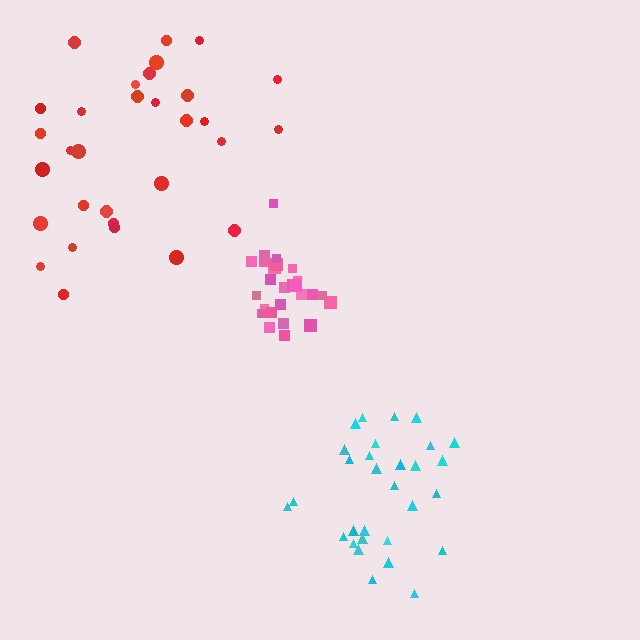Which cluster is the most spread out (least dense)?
Red.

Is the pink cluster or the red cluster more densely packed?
Pink.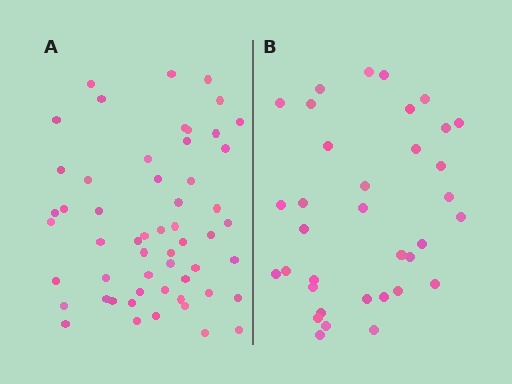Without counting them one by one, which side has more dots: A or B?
Region A (the left region) has more dots.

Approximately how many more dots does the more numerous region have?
Region A has approximately 20 more dots than region B.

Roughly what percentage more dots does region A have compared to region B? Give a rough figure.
About 55% more.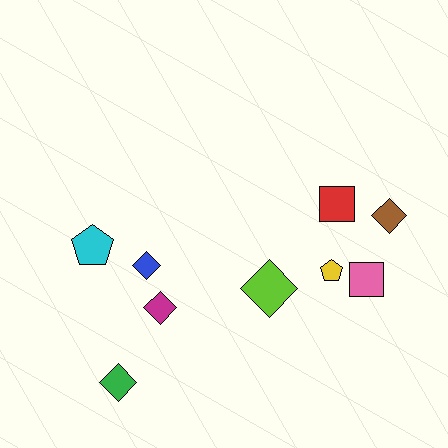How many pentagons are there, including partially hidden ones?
There are 2 pentagons.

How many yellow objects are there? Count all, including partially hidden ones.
There is 1 yellow object.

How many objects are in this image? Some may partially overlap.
There are 9 objects.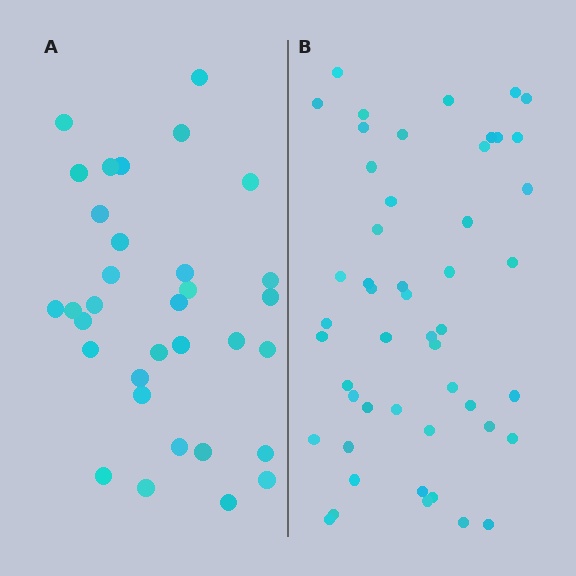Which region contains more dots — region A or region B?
Region B (the right region) has more dots.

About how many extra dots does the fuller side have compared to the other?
Region B has approximately 15 more dots than region A.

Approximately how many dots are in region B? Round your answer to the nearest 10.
About 50 dots.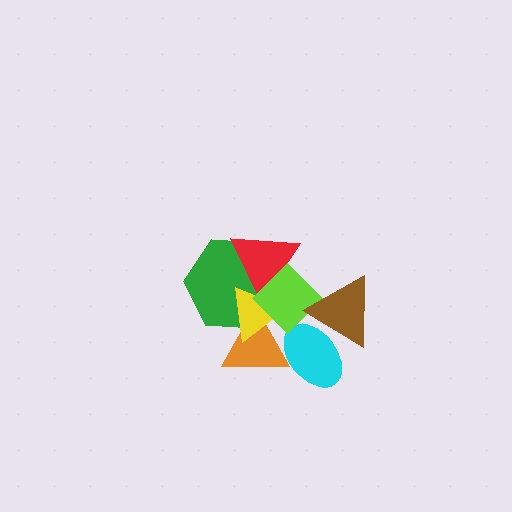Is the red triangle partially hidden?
Yes, it is partially covered by another shape.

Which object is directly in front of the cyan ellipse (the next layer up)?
The lime diamond is directly in front of the cyan ellipse.